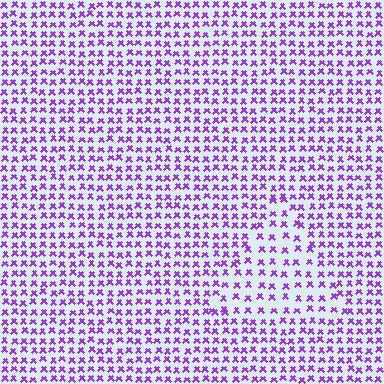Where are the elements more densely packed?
The elements are more densely packed outside the triangle boundary.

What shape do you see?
I see a triangle.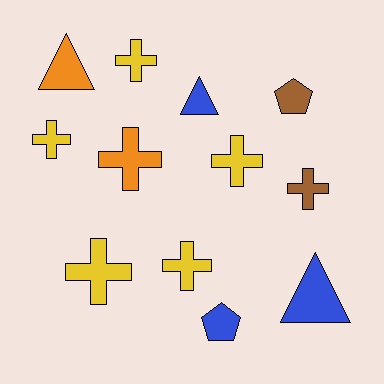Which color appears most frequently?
Yellow, with 5 objects.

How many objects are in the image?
There are 12 objects.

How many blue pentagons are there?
There is 1 blue pentagon.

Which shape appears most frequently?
Cross, with 7 objects.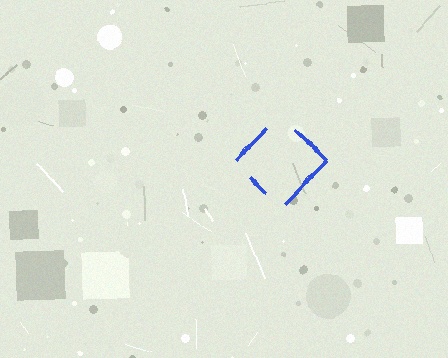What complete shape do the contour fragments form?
The contour fragments form a diamond.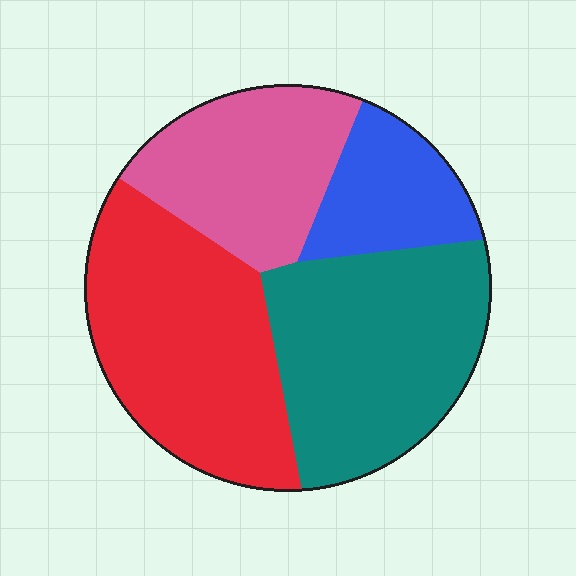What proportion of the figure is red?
Red takes up between a sixth and a third of the figure.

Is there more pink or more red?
Red.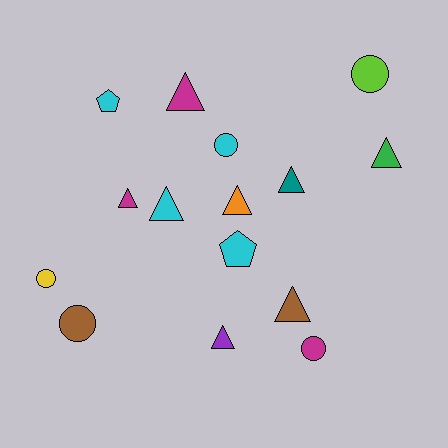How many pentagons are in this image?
There are 2 pentagons.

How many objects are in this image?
There are 15 objects.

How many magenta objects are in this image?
There are 3 magenta objects.